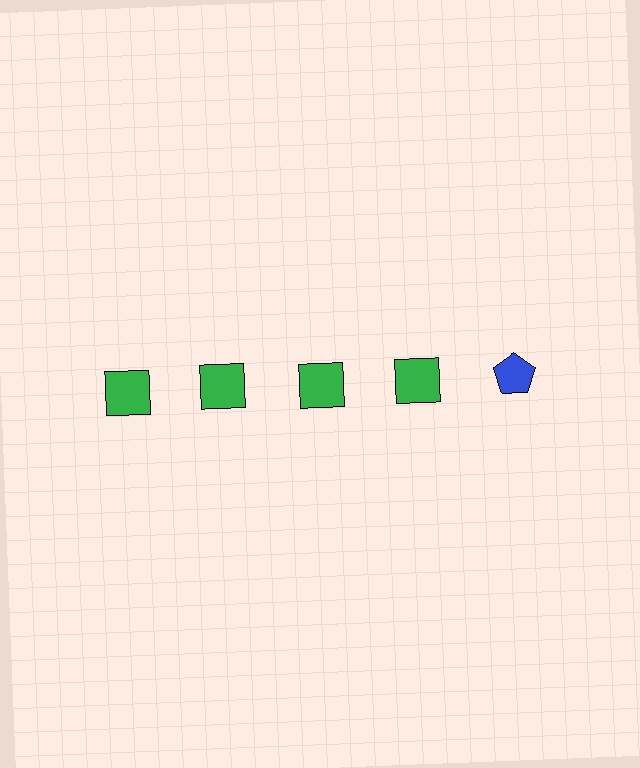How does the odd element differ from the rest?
It differs in both color (blue instead of green) and shape (pentagon instead of square).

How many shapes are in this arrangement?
There are 5 shapes arranged in a grid pattern.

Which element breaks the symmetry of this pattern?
The blue pentagon in the top row, rightmost column breaks the symmetry. All other shapes are green squares.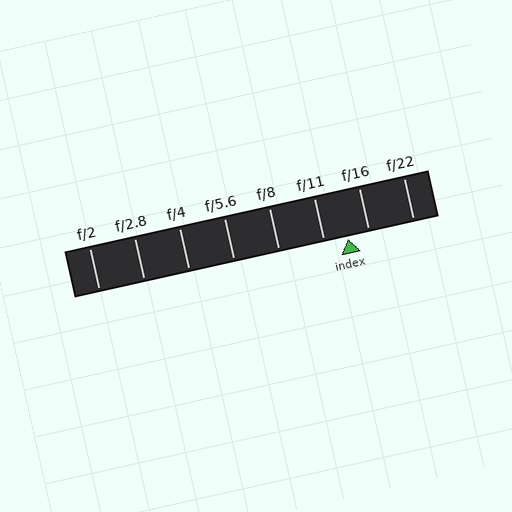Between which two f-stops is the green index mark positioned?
The index mark is between f/11 and f/16.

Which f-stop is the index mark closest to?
The index mark is closest to f/16.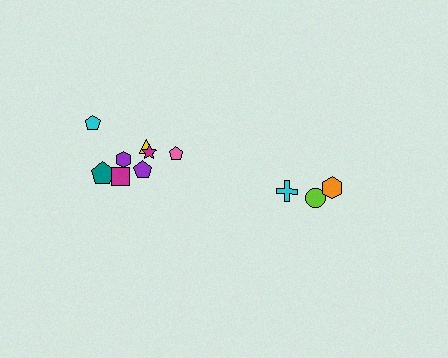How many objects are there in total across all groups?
There are 11 objects.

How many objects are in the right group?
There are 3 objects.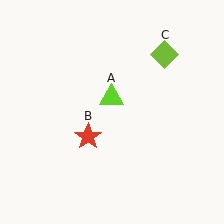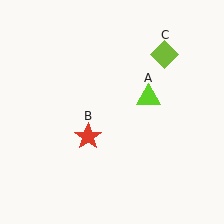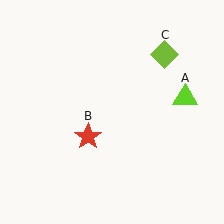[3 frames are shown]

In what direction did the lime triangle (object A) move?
The lime triangle (object A) moved right.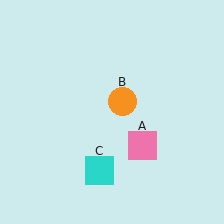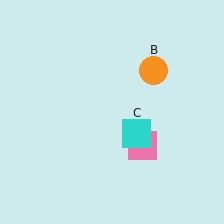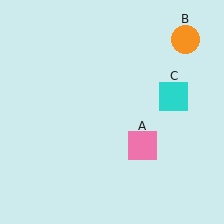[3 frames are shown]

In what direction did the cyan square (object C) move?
The cyan square (object C) moved up and to the right.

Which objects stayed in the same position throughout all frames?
Pink square (object A) remained stationary.